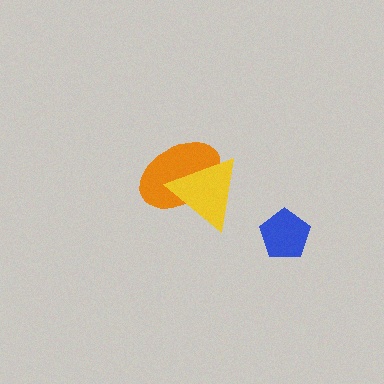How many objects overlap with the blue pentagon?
0 objects overlap with the blue pentagon.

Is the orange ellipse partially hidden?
Yes, it is partially covered by another shape.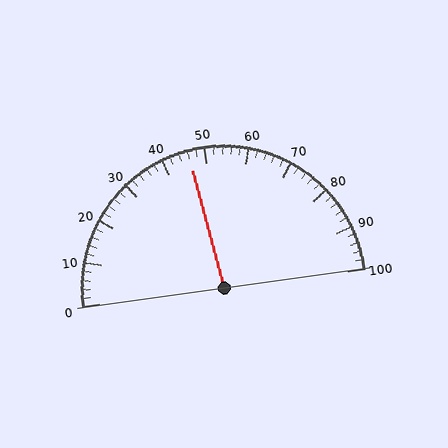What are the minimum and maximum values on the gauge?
The gauge ranges from 0 to 100.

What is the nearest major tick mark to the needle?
The nearest major tick mark is 50.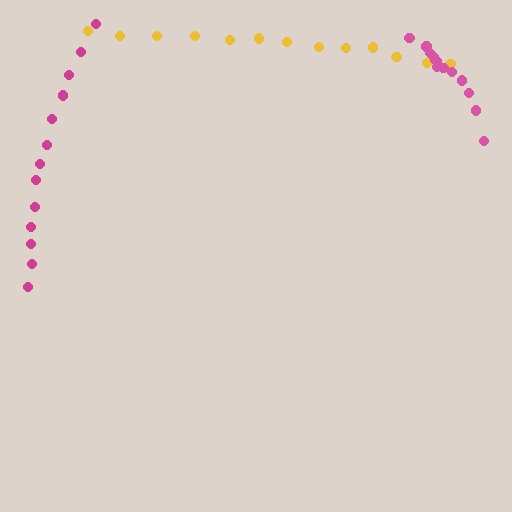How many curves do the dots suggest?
There are 3 distinct paths.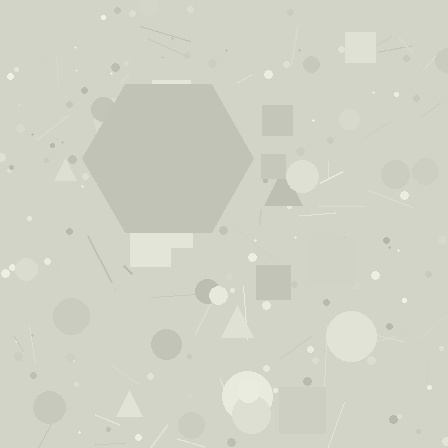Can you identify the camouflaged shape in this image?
The camouflaged shape is a hexagon.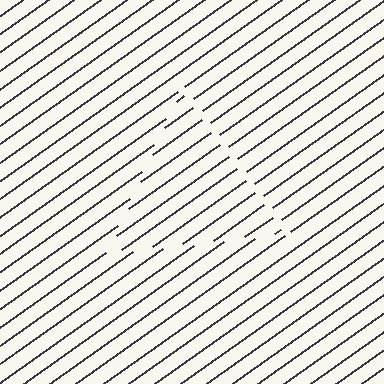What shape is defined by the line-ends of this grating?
An illusory triangle. The interior of the shape contains the same grating, shifted by half a period — the contour is defined by the phase discontinuity where line-ends from the inner and outer gratings abut.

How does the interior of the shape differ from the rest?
The interior of the shape contains the same grating, shifted by half a period — the contour is defined by the phase discontinuity where line-ends from the inner and outer gratings abut.